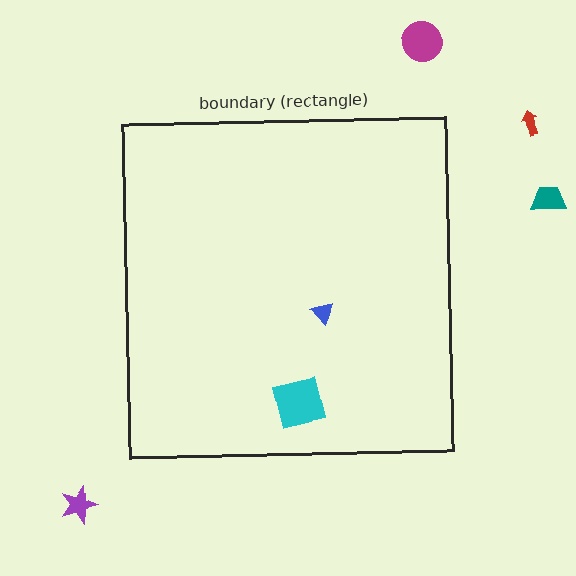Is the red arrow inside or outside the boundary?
Outside.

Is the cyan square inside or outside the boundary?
Inside.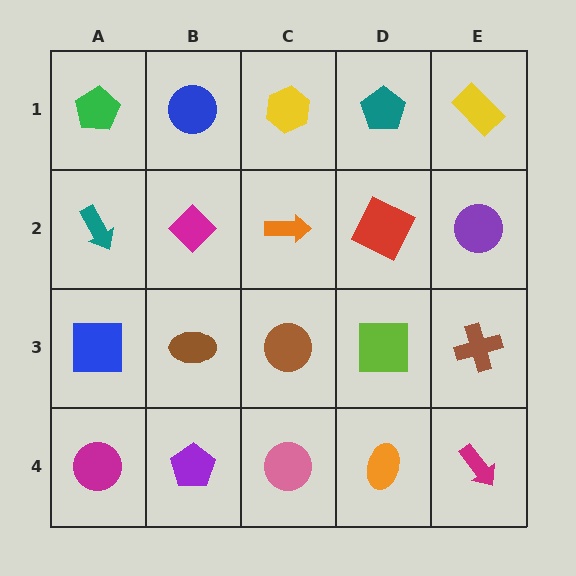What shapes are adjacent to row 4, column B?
A brown ellipse (row 3, column B), a magenta circle (row 4, column A), a pink circle (row 4, column C).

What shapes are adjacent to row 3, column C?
An orange arrow (row 2, column C), a pink circle (row 4, column C), a brown ellipse (row 3, column B), a lime square (row 3, column D).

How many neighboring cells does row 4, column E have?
2.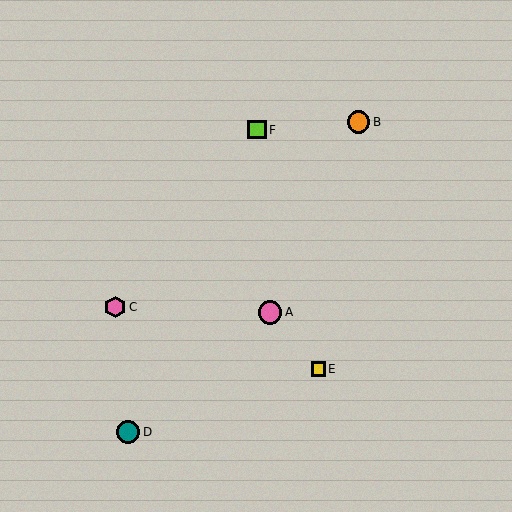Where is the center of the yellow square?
The center of the yellow square is at (318, 369).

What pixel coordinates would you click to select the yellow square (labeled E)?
Click at (318, 369) to select the yellow square E.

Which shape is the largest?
The teal circle (labeled D) is the largest.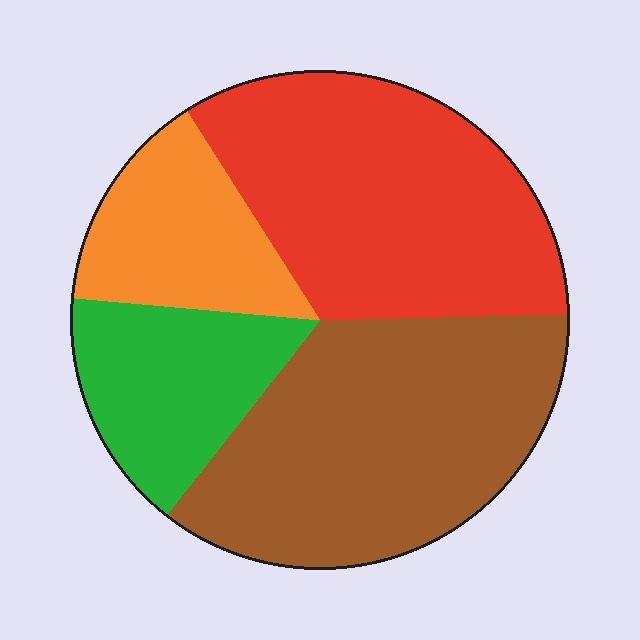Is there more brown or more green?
Brown.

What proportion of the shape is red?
Red takes up about one third (1/3) of the shape.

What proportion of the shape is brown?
Brown covers around 35% of the shape.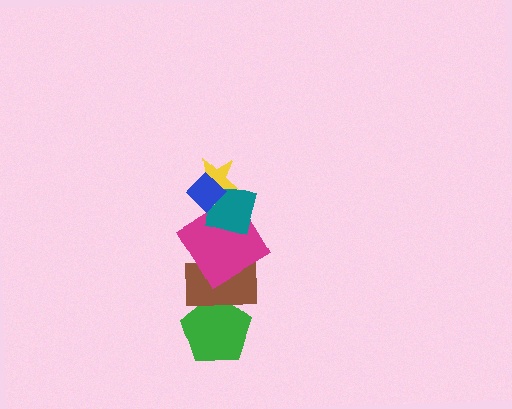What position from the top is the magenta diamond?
The magenta diamond is 4th from the top.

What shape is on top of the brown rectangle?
The magenta diamond is on top of the brown rectangle.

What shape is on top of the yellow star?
The blue diamond is on top of the yellow star.